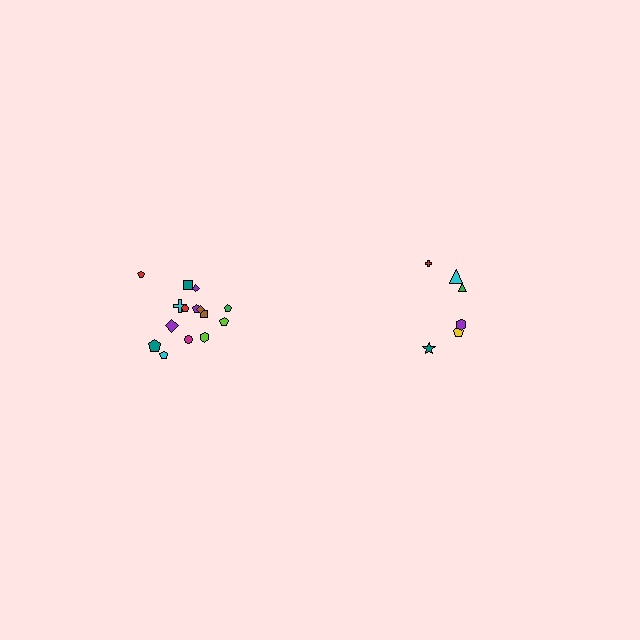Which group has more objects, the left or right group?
The left group.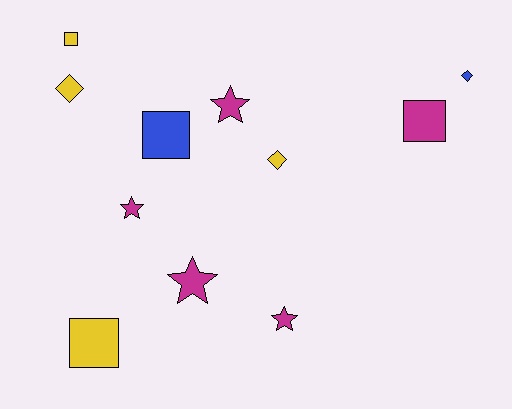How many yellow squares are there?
There are 2 yellow squares.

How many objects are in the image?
There are 11 objects.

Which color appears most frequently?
Magenta, with 5 objects.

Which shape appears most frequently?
Square, with 4 objects.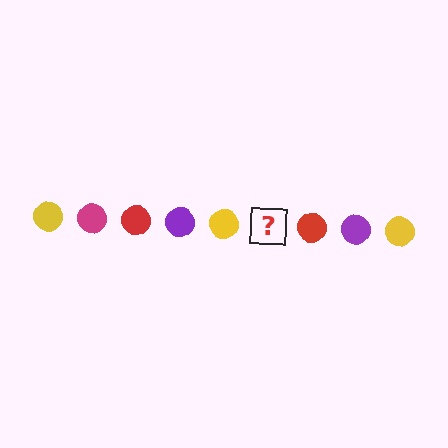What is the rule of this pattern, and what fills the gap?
The rule is that the pattern cycles through yellow, magenta, red, purple circles. The gap should be filled with a magenta circle.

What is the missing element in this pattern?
The missing element is a magenta circle.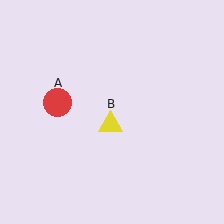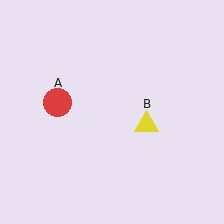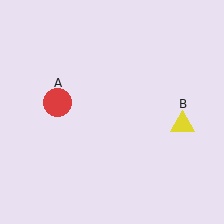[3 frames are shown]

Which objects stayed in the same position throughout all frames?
Red circle (object A) remained stationary.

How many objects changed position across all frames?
1 object changed position: yellow triangle (object B).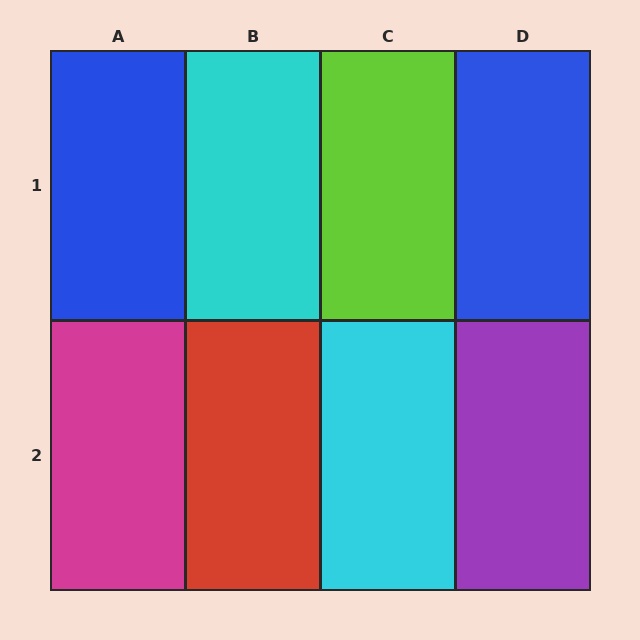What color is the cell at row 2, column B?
Red.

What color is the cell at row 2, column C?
Cyan.